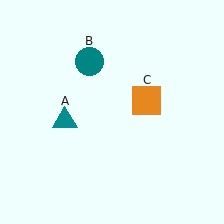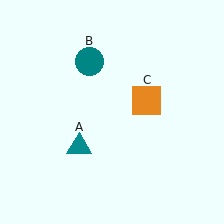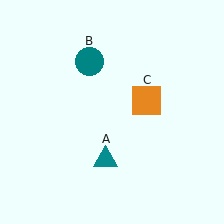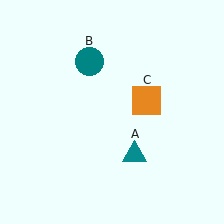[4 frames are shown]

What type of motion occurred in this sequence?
The teal triangle (object A) rotated counterclockwise around the center of the scene.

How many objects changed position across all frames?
1 object changed position: teal triangle (object A).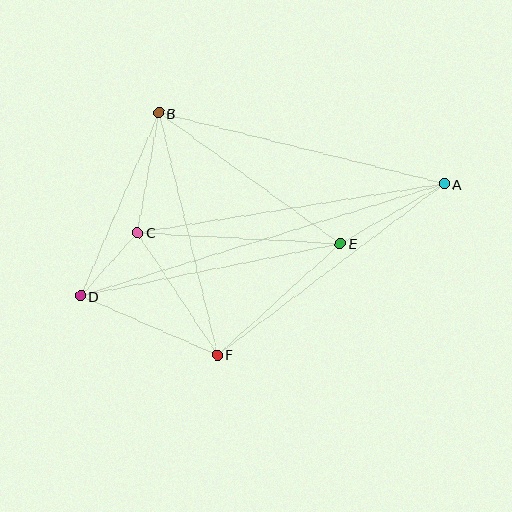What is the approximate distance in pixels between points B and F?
The distance between B and F is approximately 249 pixels.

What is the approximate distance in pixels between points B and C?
The distance between B and C is approximately 121 pixels.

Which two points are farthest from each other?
Points A and D are farthest from each other.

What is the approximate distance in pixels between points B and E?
The distance between B and E is approximately 223 pixels.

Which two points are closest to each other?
Points C and D are closest to each other.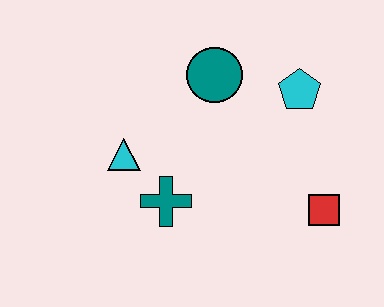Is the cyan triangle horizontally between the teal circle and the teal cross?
No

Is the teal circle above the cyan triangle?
Yes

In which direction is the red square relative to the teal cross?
The red square is to the right of the teal cross.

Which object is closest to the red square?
The cyan pentagon is closest to the red square.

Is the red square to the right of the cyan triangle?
Yes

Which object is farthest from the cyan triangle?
The red square is farthest from the cyan triangle.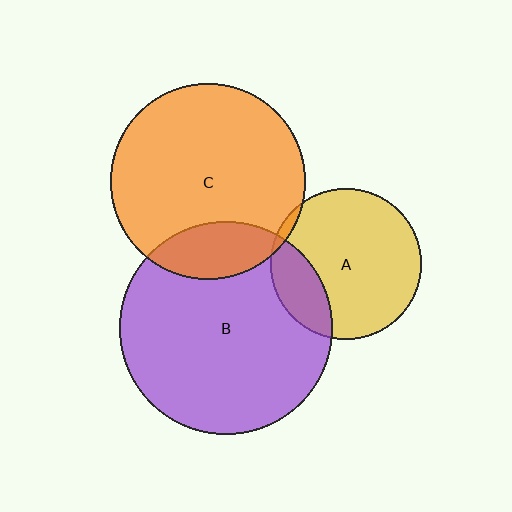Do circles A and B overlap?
Yes.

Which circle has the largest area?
Circle B (purple).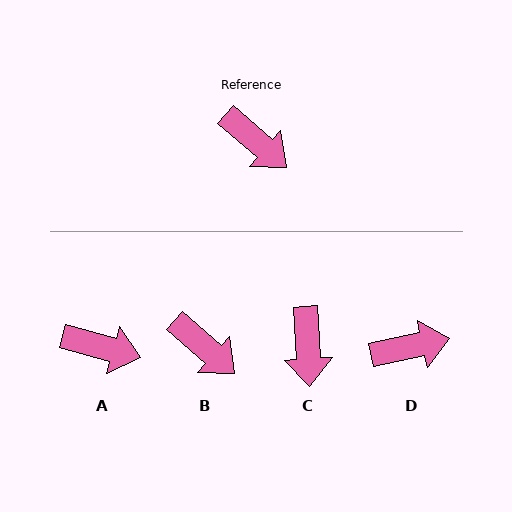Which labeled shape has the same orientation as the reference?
B.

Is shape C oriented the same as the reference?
No, it is off by about 45 degrees.